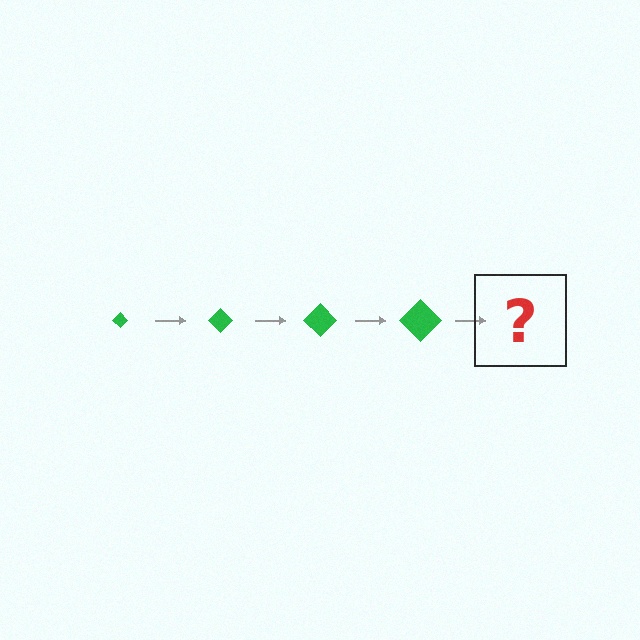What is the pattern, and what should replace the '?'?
The pattern is that the diamond gets progressively larger each step. The '?' should be a green diamond, larger than the previous one.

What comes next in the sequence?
The next element should be a green diamond, larger than the previous one.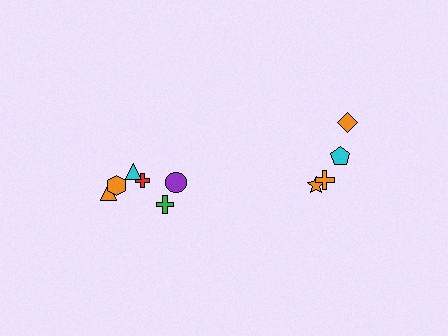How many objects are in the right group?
There are 4 objects.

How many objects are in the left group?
There are 6 objects.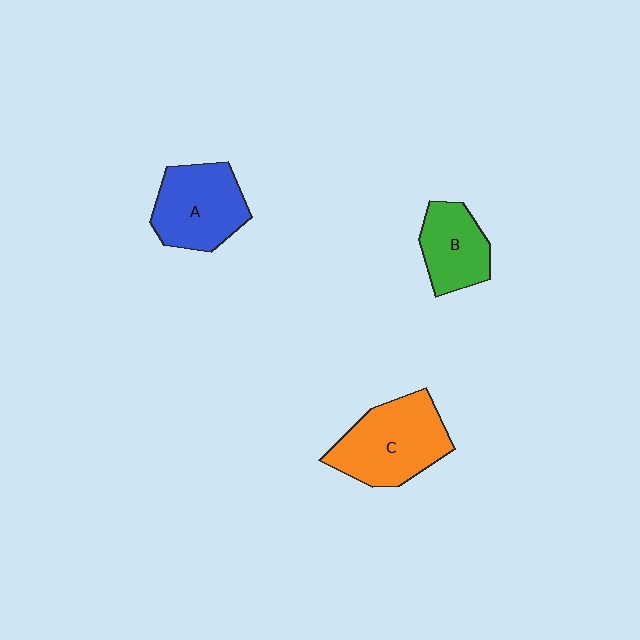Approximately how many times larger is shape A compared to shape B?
Approximately 1.3 times.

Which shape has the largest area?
Shape C (orange).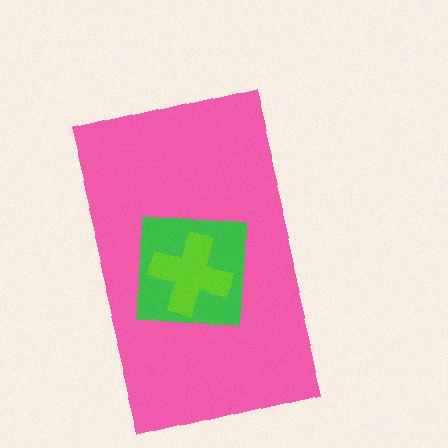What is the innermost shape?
The lime cross.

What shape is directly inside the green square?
The lime cross.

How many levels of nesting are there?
3.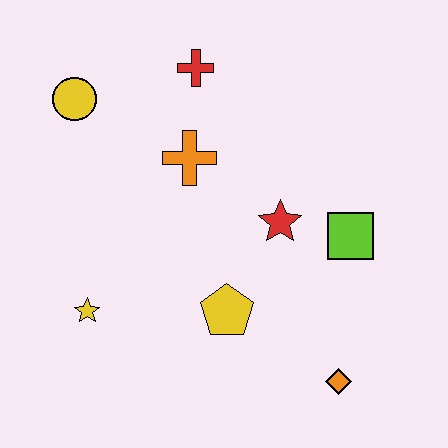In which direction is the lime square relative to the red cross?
The lime square is below the red cross.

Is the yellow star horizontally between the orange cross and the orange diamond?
No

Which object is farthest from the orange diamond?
The yellow circle is farthest from the orange diamond.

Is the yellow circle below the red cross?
Yes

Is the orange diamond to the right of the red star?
Yes